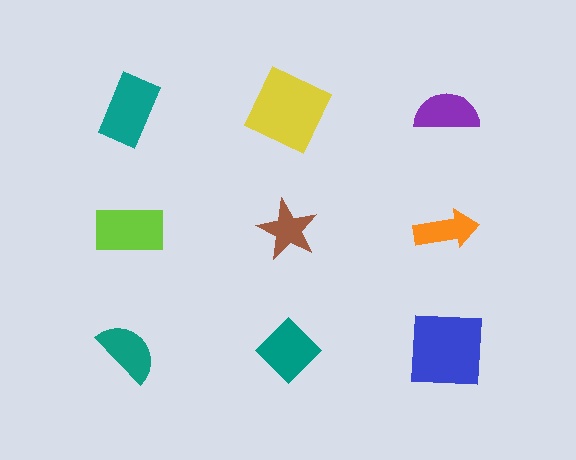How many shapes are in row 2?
3 shapes.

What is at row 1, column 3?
A purple semicircle.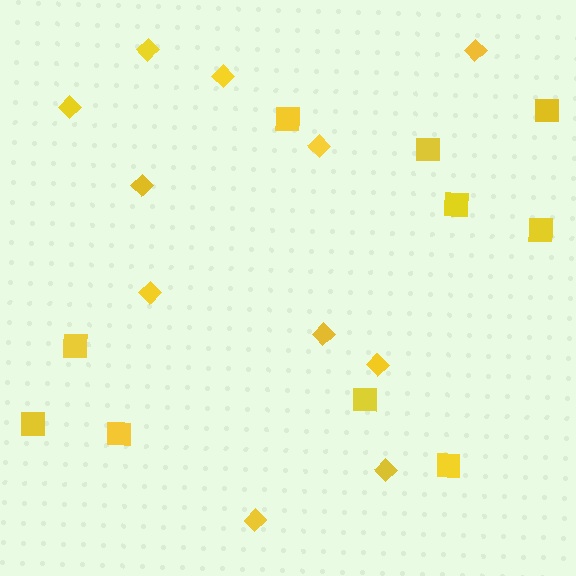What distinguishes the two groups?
There are 2 groups: one group of diamonds (11) and one group of squares (10).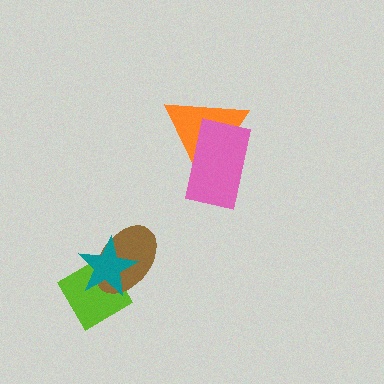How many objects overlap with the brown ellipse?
2 objects overlap with the brown ellipse.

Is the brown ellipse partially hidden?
Yes, it is partially covered by another shape.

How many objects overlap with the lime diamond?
2 objects overlap with the lime diamond.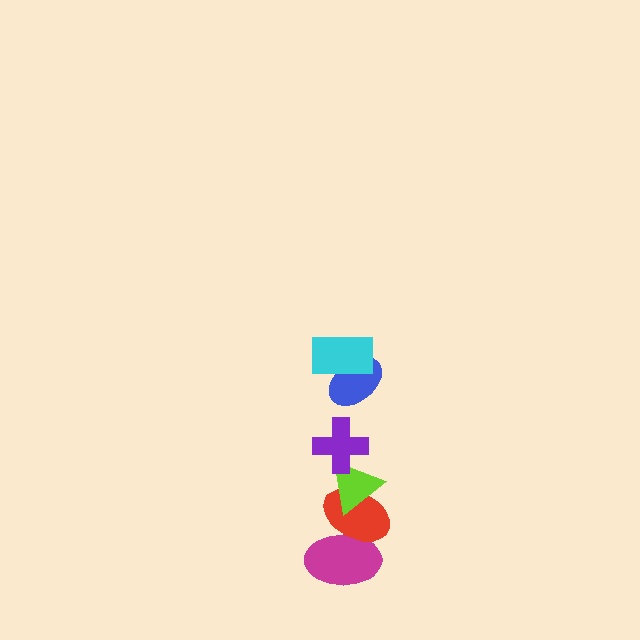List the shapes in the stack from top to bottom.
From top to bottom: the cyan rectangle, the blue ellipse, the purple cross, the lime triangle, the red ellipse, the magenta ellipse.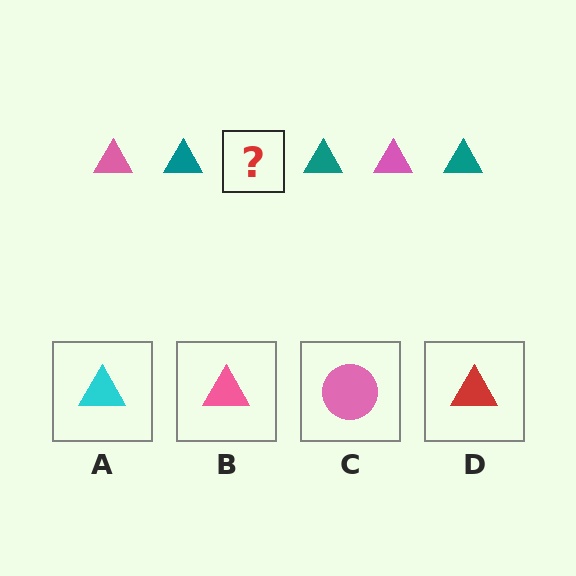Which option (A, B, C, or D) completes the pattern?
B.